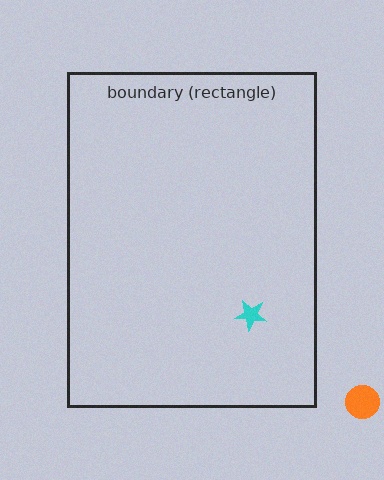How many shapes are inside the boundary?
1 inside, 1 outside.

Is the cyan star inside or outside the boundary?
Inside.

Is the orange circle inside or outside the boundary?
Outside.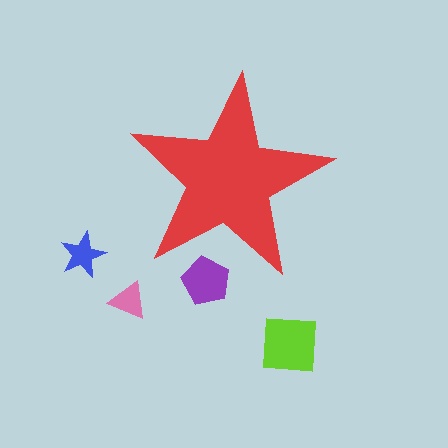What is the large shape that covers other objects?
A red star.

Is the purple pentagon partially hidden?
Yes, the purple pentagon is partially hidden behind the red star.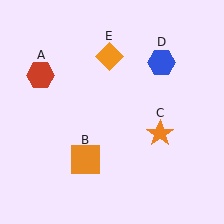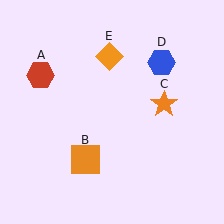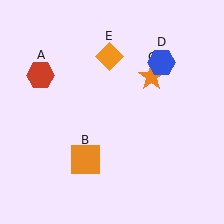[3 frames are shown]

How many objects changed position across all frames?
1 object changed position: orange star (object C).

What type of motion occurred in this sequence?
The orange star (object C) rotated counterclockwise around the center of the scene.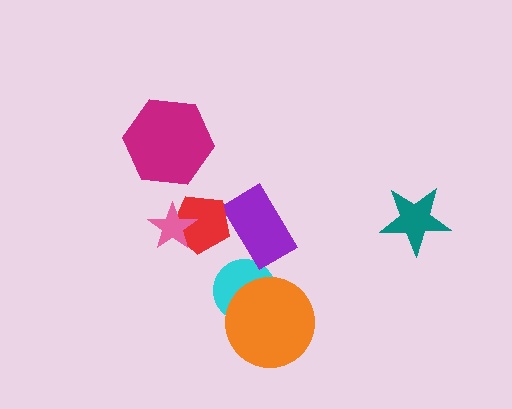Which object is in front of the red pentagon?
The pink star is in front of the red pentagon.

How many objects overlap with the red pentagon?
2 objects overlap with the red pentagon.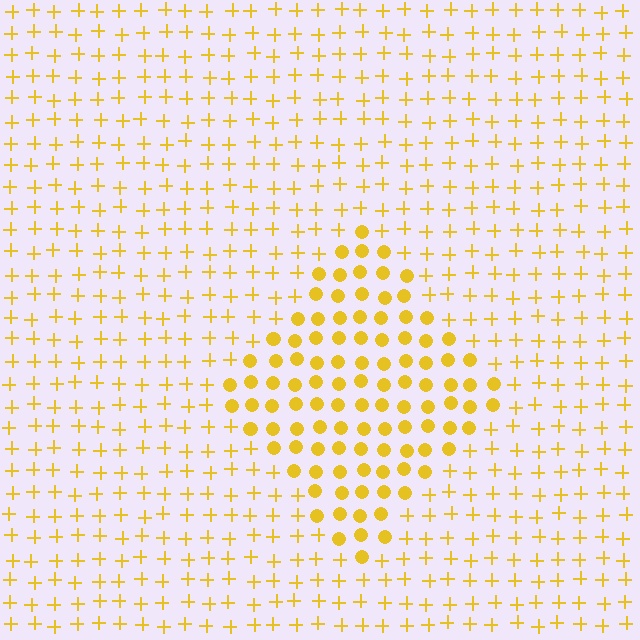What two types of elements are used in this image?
The image uses circles inside the diamond region and plus signs outside it.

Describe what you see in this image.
The image is filled with small yellow elements arranged in a uniform grid. A diamond-shaped region contains circles, while the surrounding area contains plus signs. The boundary is defined purely by the change in element shape.